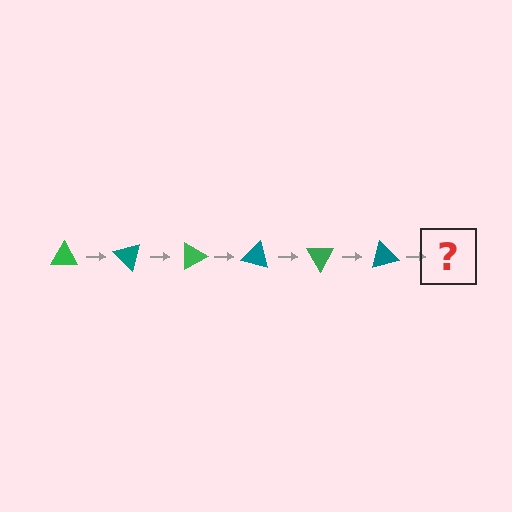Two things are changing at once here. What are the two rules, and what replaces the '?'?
The two rules are that it rotates 45 degrees each step and the color cycles through green and teal. The '?' should be a green triangle, rotated 270 degrees from the start.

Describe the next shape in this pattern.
It should be a green triangle, rotated 270 degrees from the start.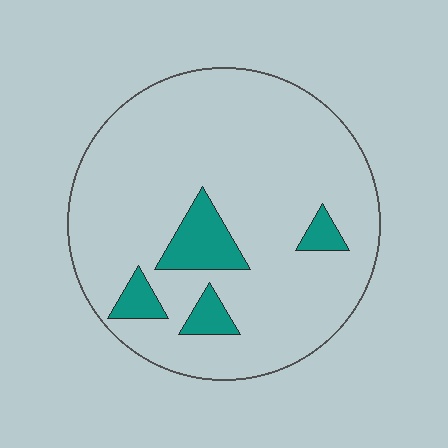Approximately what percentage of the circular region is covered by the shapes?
Approximately 10%.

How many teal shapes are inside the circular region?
4.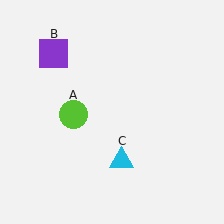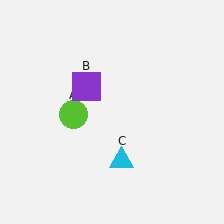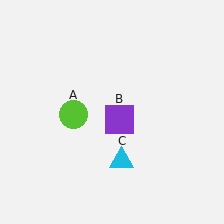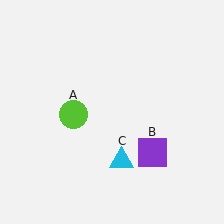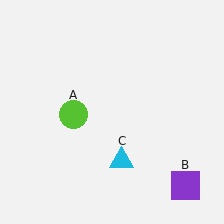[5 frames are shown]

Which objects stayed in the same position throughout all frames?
Lime circle (object A) and cyan triangle (object C) remained stationary.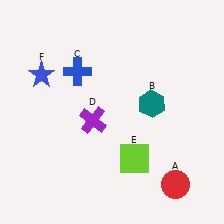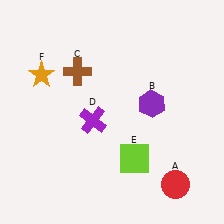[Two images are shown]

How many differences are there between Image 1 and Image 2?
There are 3 differences between the two images.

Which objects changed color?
B changed from teal to purple. C changed from blue to brown. F changed from blue to orange.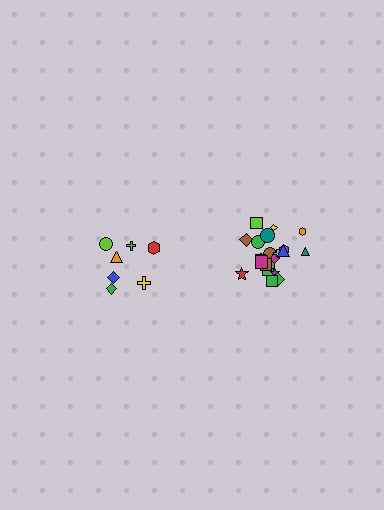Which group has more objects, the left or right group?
The right group.